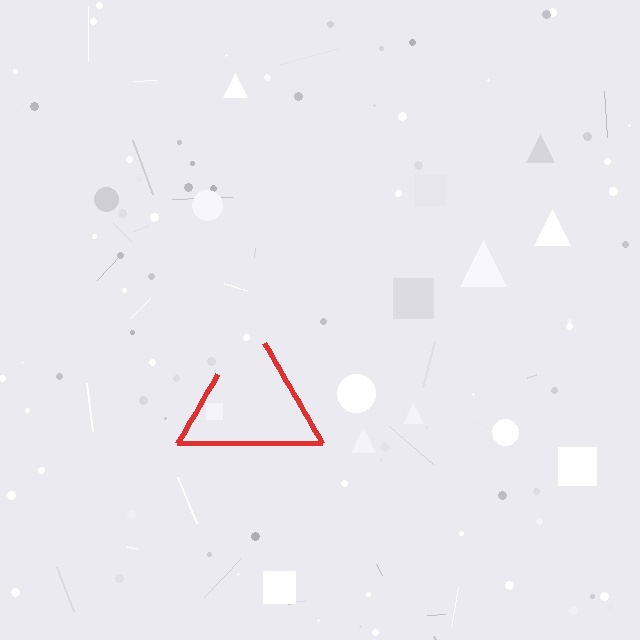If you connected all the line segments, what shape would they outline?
They would outline a triangle.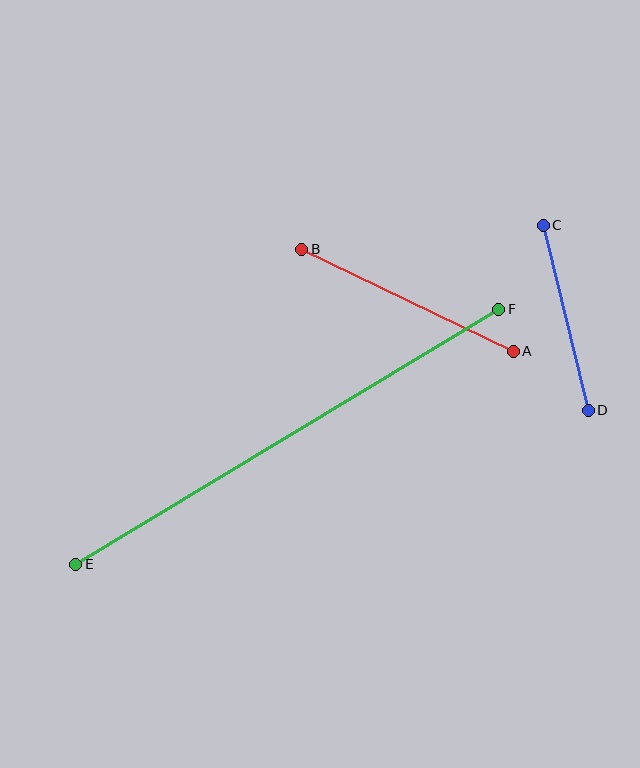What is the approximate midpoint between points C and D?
The midpoint is at approximately (566, 318) pixels.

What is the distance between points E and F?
The distance is approximately 494 pixels.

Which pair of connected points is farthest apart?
Points E and F are farthest apart.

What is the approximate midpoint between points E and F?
The midpoint is at approximately (287, 437) pixels.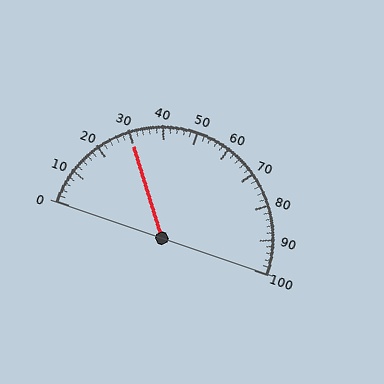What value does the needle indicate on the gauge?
The needle indicates approximately 30.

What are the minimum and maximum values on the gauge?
The gauge ranges from 0 to 100.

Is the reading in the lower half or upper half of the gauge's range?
The reading is in the lower half of the range (0 to 100).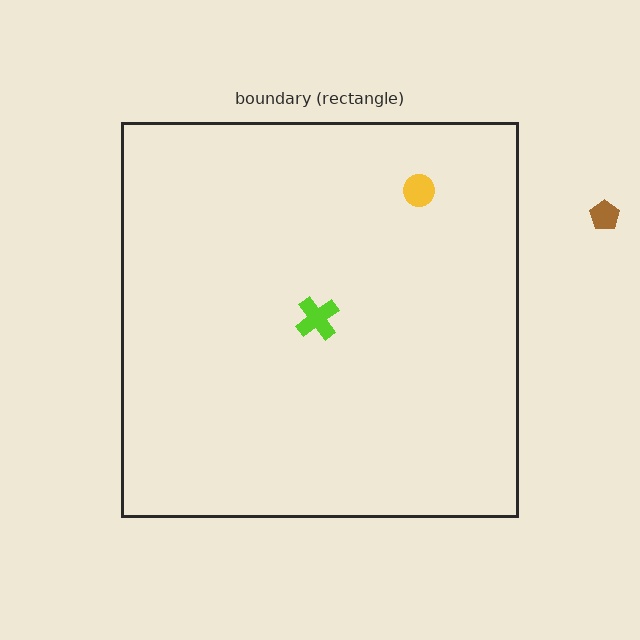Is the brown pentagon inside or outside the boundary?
Outside.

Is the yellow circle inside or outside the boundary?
Inside.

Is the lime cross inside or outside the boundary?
Inside.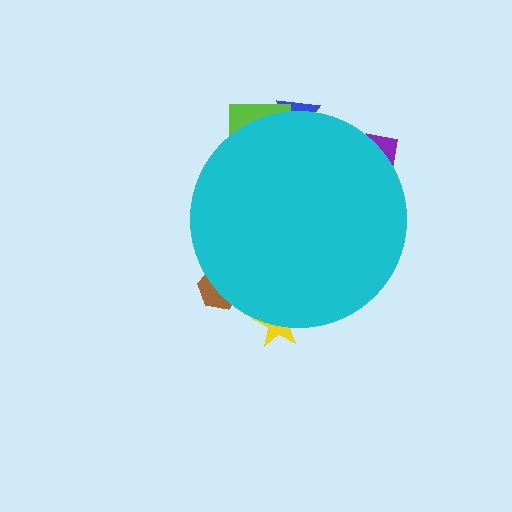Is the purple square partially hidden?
Yes, the purple square is partially hidden behind the cyan circle.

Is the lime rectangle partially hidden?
Yes, the lime rectangle is partially hidden behind the cyan circle.